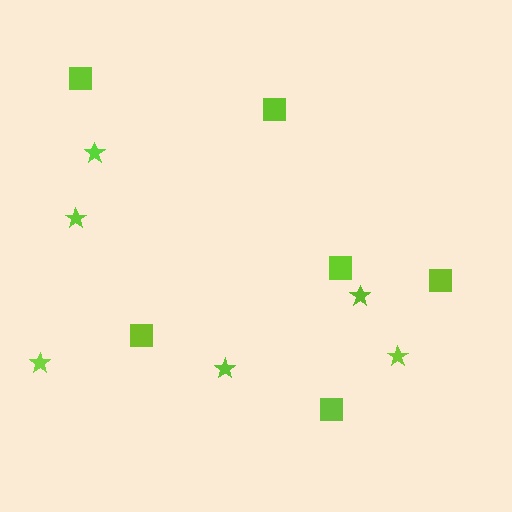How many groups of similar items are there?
There are 2 groups: one group of stars (6) and one group of squares (6).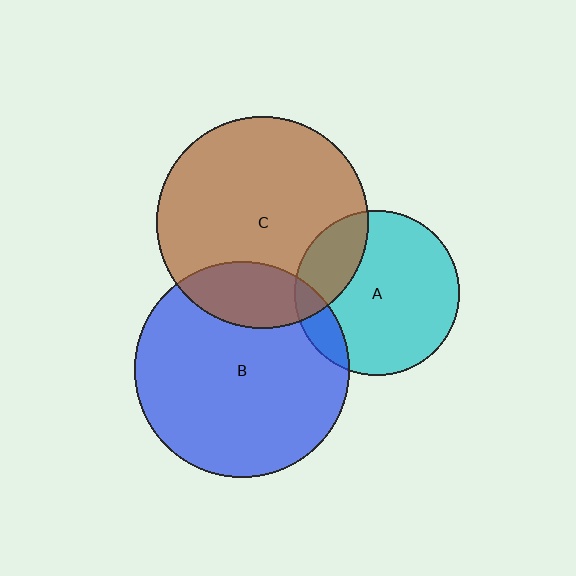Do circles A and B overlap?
Yes.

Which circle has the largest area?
Circle B (blue).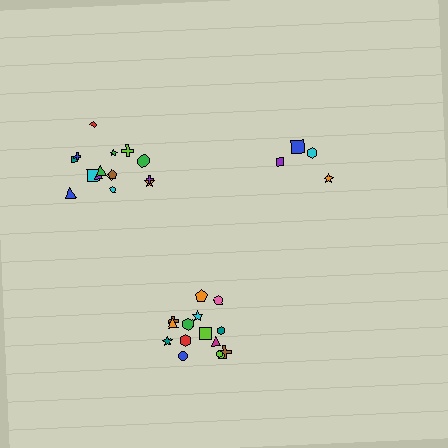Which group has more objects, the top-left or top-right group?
The top-left group.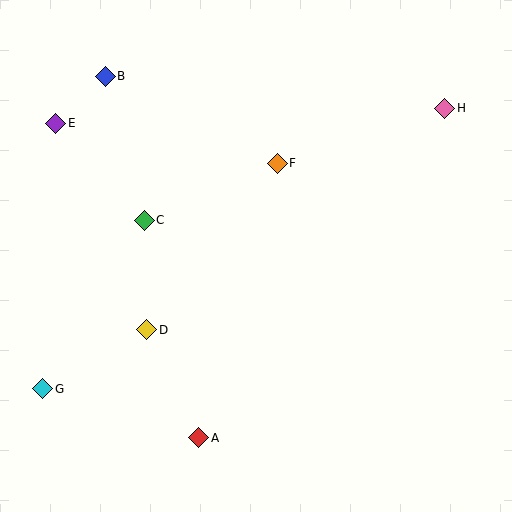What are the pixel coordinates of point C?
Point C is at (144, 220).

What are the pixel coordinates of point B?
Point B is at (105, 76).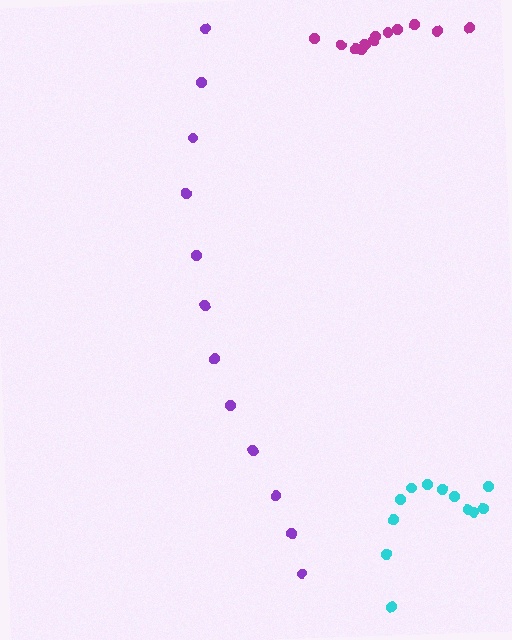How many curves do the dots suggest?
There are 3 distinct paths.